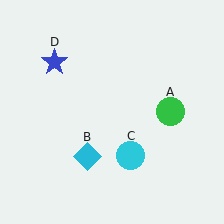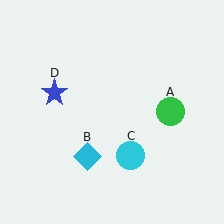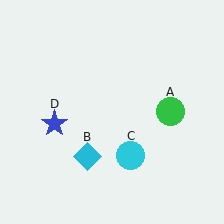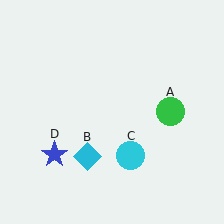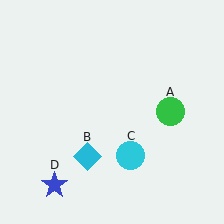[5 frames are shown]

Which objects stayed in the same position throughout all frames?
Green circle (object A) and cyan diamond (object B) and cyan circle (object C) remained stationary.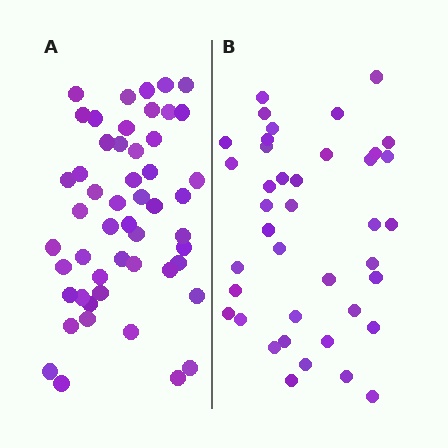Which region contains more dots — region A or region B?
Region A (the left region) has more dots.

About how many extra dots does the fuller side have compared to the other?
Region A has roughly 12 or so more dots than region B.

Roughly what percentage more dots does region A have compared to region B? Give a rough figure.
About 30% more.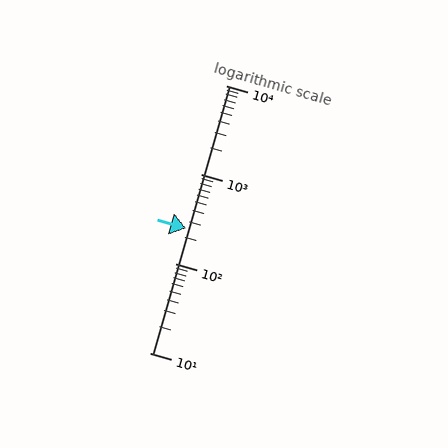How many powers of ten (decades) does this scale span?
The scale spans 3 decades, from 10 to 10000.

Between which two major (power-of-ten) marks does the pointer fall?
The pointer is between 100 and 1000.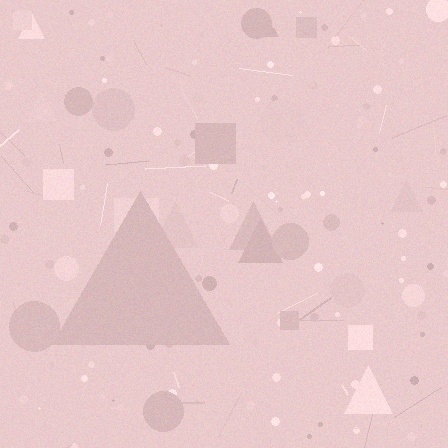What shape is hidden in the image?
A triangle is hidden in the image.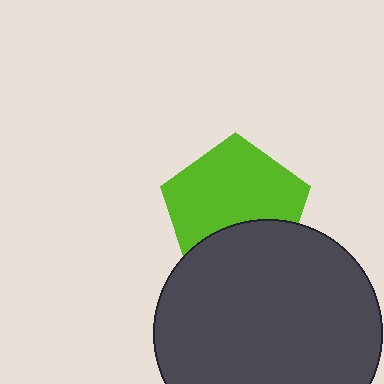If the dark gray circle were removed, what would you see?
You would see the complete lime pentagon.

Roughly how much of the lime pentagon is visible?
Most of it is visible (roughly 66%).